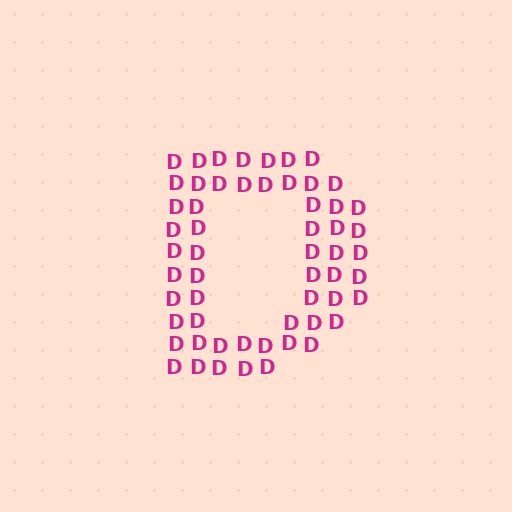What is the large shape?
The large shape is the letter D.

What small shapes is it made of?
It is made of small letter D's.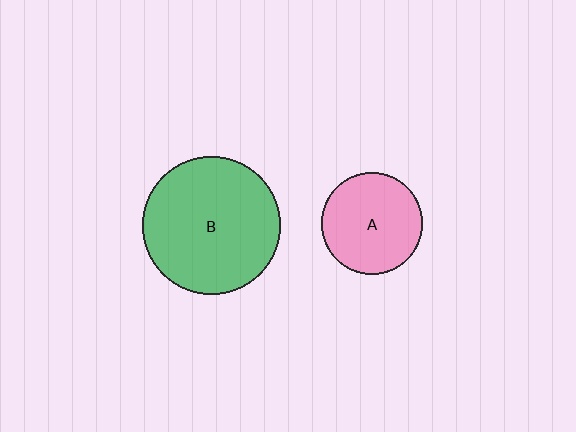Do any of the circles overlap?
No, none of the circles overlap.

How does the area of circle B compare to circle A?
Approximately 1.8 times.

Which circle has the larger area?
Circle B (green).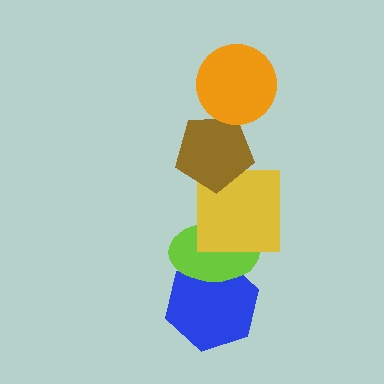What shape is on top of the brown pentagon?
The orange circle is on top of the brown pentagon.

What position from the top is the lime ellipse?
The lime ellipse is 4th from the top.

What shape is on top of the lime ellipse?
The yellow square is on top of the lime ellipse.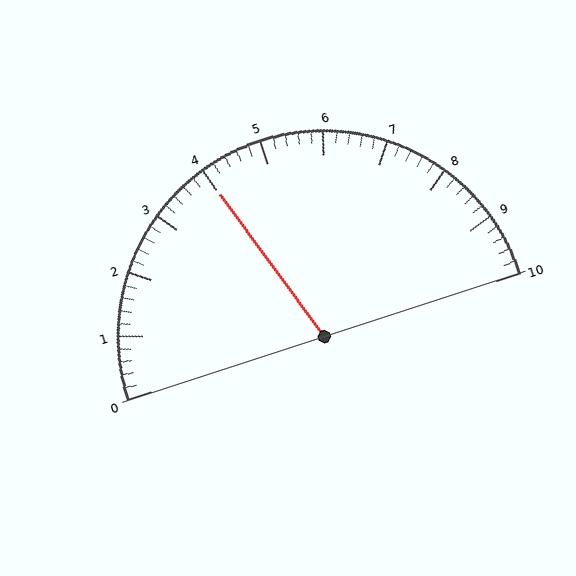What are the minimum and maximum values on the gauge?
The gauge ranges from 0 to 10.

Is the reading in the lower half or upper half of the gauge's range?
The reading is in the lower half of the range (0 to 10).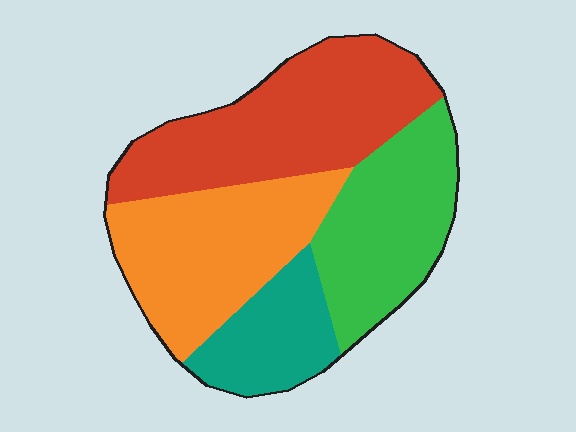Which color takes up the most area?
Red, at roughly 35%.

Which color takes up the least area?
Teal, at roughly 15%.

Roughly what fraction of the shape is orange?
Orange covers around 30% of the shape.